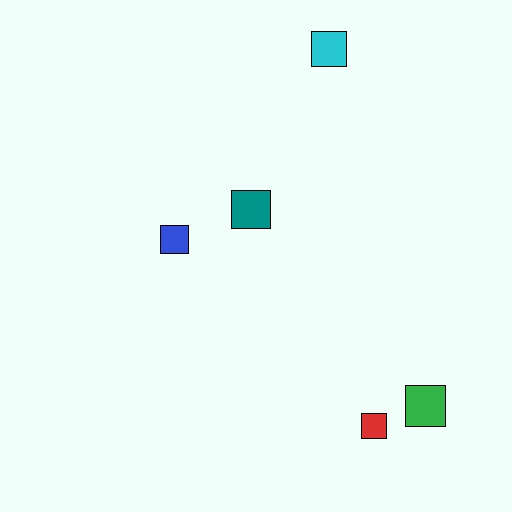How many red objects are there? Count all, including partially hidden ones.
There is 1 red object.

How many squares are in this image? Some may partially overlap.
There are 5 squares.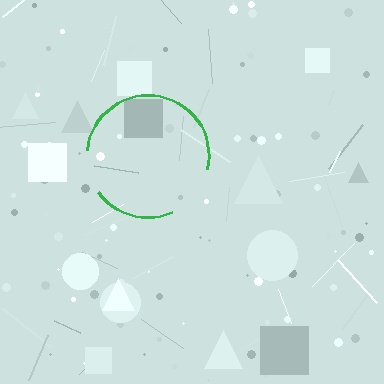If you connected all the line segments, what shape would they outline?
They would outline a circle.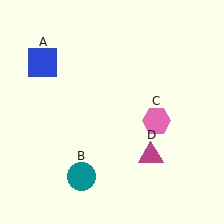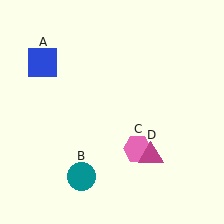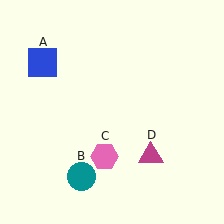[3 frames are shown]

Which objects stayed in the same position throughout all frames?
Blue square (object A) and teal circle (object B) and magenta triangle (object D) remained stationary.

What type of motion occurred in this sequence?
The pink hexagon (object C) rotated clockwise around the center of the scene.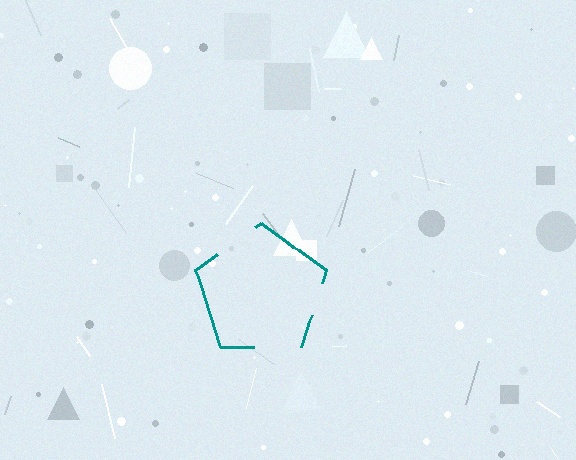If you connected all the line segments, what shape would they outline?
They would outline a pentagon.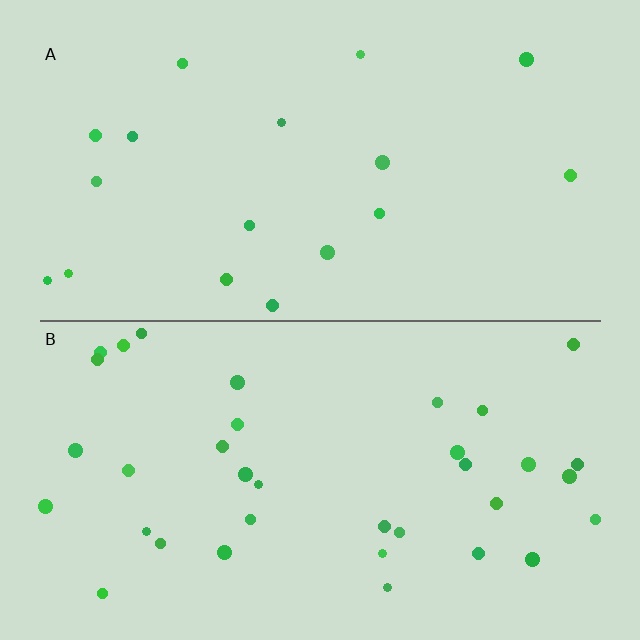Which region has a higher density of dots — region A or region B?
B (the bottom).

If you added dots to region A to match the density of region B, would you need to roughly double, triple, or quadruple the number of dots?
Approximately double.